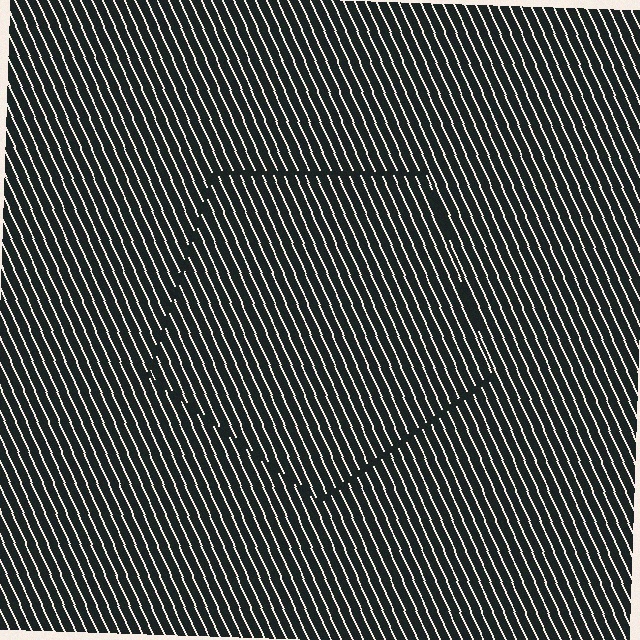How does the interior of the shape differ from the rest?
The interior of the shape contains the same grating, shifted by half a period — the contour is defined by the phase discontinuity where line-ends from the inner and outer gratings abut.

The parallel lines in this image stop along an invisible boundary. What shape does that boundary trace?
An illusory pentagon. The interior of the shape contains the same grating, shifted by half a period — the contour is defined by the phase discontinuity where line-ends from the inner and outer gratings abut.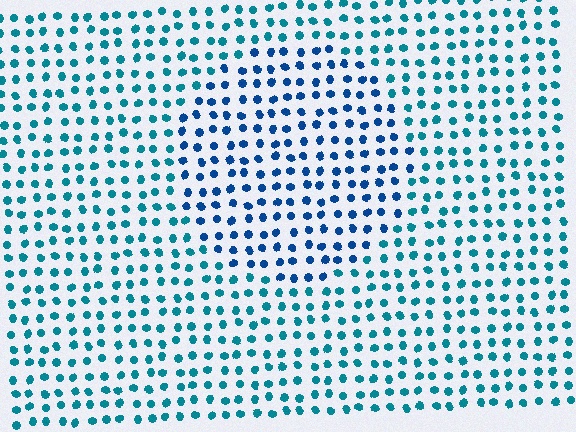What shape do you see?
I see a circle.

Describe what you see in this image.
The image is filled with small teal elements in a uniform arrangement. A circle-shaped region is visible where the elements are tinted to a slightly different hue, forming a subtle color boundary.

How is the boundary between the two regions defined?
The boundary is defined purely by a slight shift in hue (about 28 degrees). Spacing, size, and orientation are identical on both sides.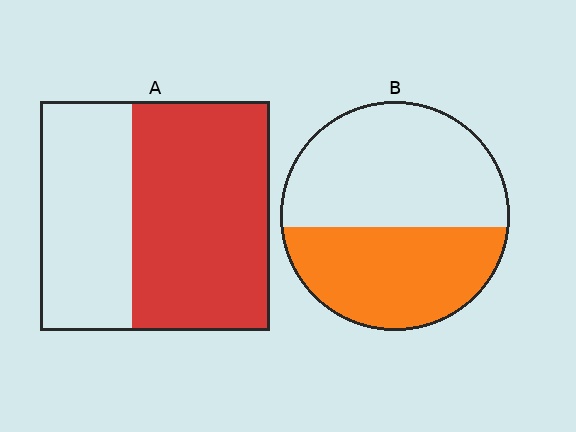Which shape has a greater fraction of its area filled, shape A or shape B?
Shape A.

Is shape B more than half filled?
No.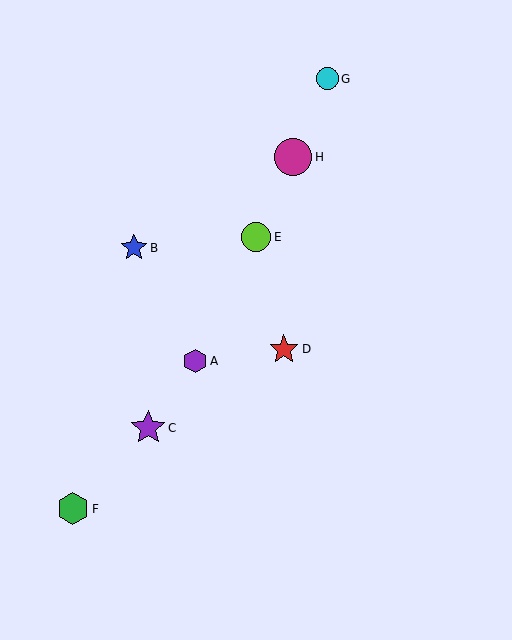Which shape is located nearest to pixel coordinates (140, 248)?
The blue star (labeled B) at (134, 248) is nearest to that location.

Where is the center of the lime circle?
The center of the lime circle is at (256, 237).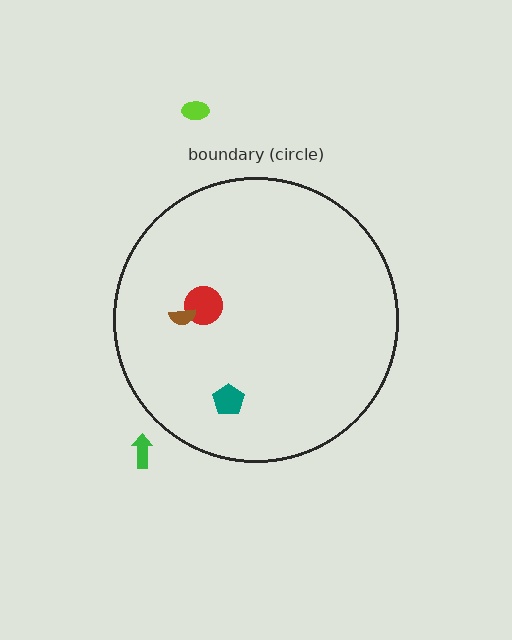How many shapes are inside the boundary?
3 inside, 2 outside.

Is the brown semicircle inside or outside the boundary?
Inside.